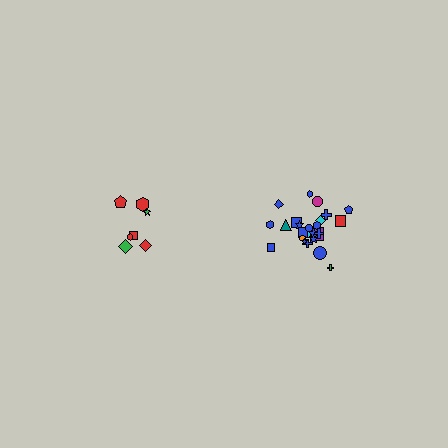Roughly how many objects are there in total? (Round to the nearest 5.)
Roughly 30 objects in total.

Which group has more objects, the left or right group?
The right group.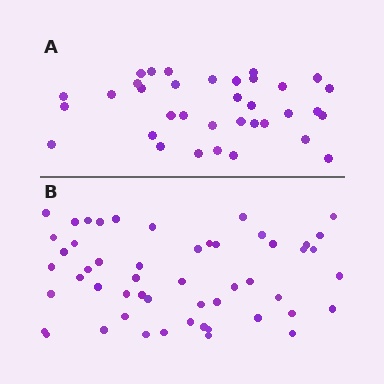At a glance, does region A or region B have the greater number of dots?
Region B (the bottom region) has more dots.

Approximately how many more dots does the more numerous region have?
Region B has approximately 15 more dots than region A.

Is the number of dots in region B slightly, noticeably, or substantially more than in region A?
Region B has substantially more. The ratio is roughly 1.5 to 1.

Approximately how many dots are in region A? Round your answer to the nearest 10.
About 40 dots. (The exact count is 35, which rounds to 40.)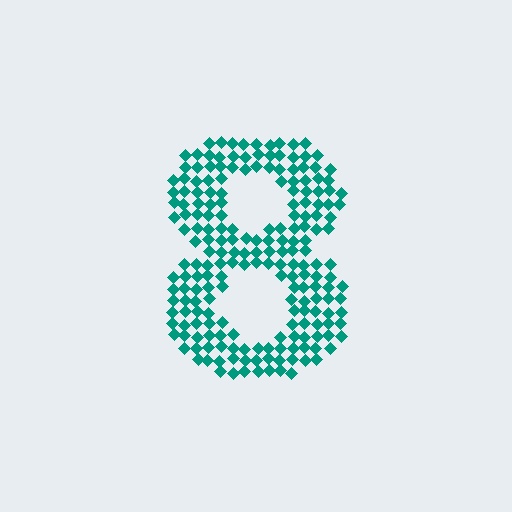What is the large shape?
The large shape is the digit 8.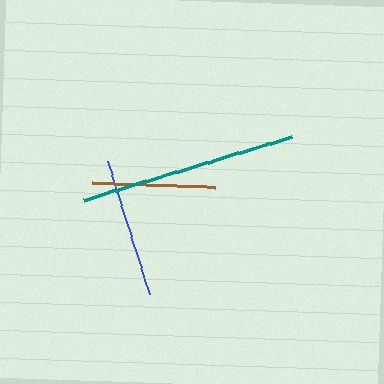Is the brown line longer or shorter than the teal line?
The teal line is longer than the brown line.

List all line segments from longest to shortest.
From longest to shortest: teal, blue, brown.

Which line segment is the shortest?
The brown line is the shortest at approximately 122 pixels.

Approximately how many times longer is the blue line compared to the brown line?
The blue line is approximately 1.1 times the length of the brown line.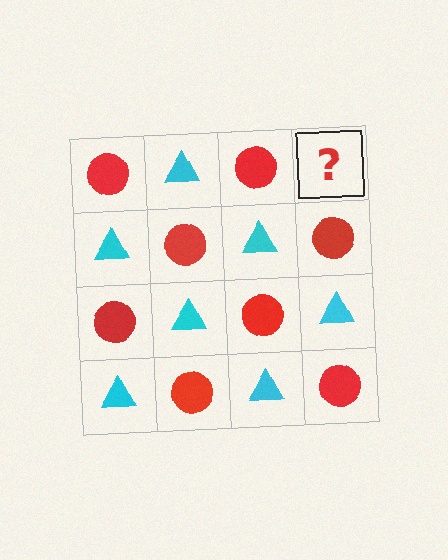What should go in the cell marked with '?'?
The missing cell should contain a cyan triangle.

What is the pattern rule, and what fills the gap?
The rule is that it alternates red circle and cyan triangle in a checkerboard pattern. The gap should be filled with a cyan triangle.